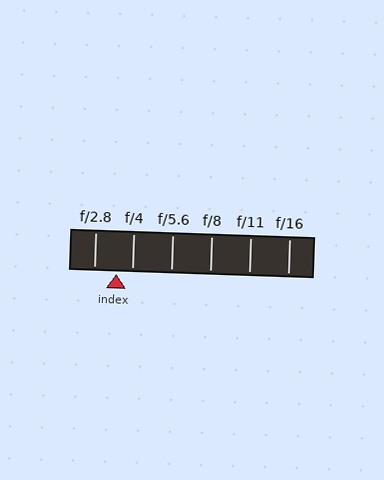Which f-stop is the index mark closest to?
The index mark is closest to f/4.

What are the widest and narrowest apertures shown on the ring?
The widest aperture shown is f/2.8 and the narrowest is f/16.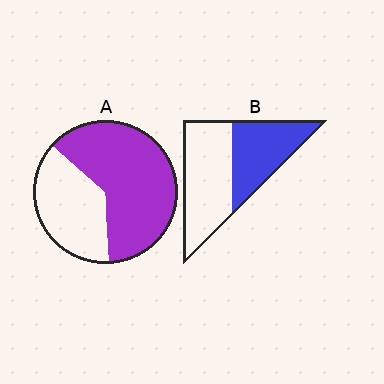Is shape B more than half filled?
No.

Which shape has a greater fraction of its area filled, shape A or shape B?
Shape A.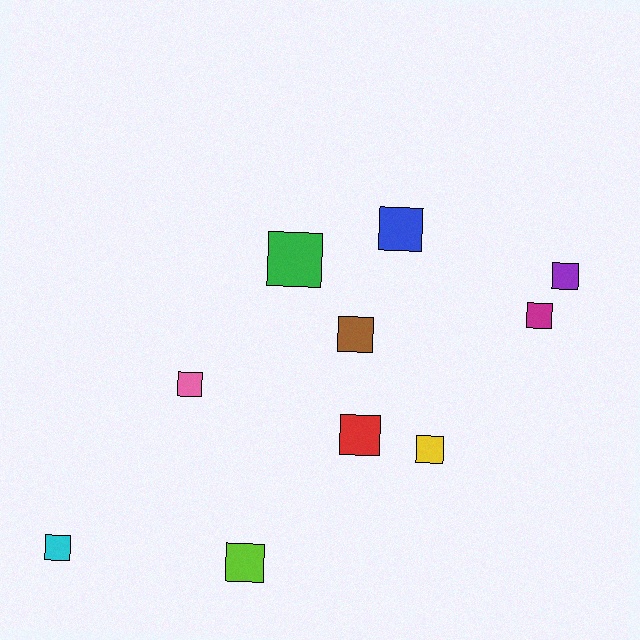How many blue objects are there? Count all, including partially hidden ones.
There is 1 blue object.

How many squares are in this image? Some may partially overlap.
There are 10 squares.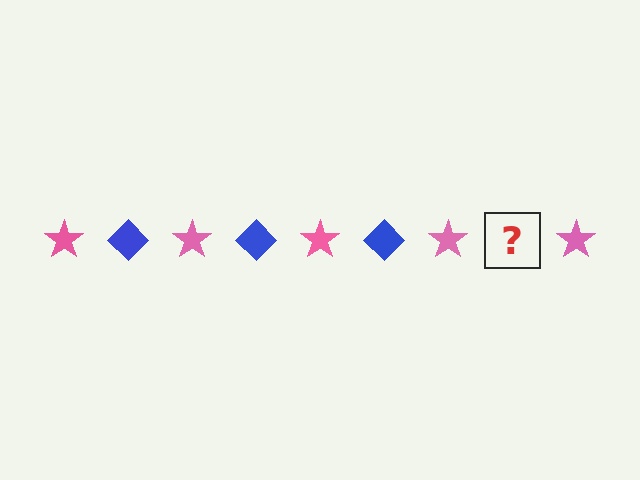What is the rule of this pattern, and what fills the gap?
The rule is that the pattern alternates between pink star and blue diamond. The gap should be filled with a blue diamond.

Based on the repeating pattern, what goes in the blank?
The blank should be a blue diamond.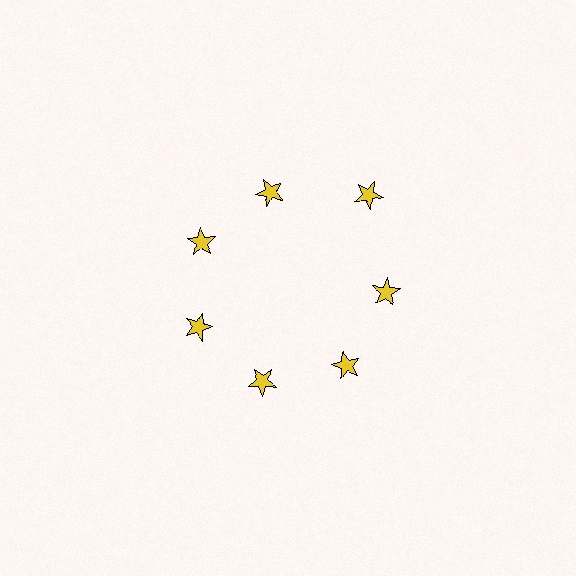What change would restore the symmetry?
The symmetry would be restored by moving it inward, back onto the ring so that all 7 stars sit at equal angles and equal distance from the center.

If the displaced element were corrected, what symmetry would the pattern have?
It would have 7-fold rotational symmetry — the pattern would map onto itself every 51 degrees.